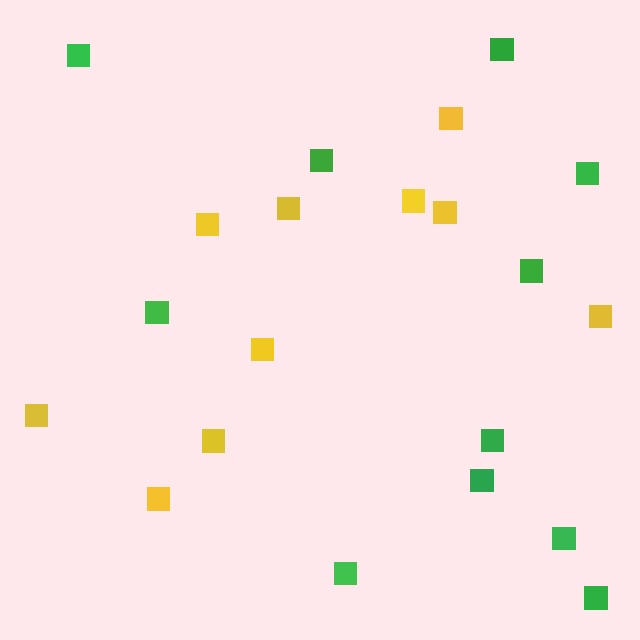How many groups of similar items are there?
There are 2 groups: one group of green squares (11) and one group of yellow squares (10).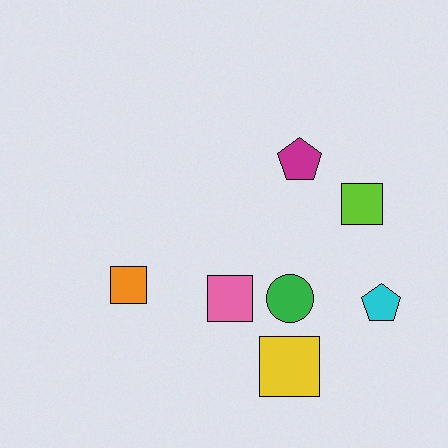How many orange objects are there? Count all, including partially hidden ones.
There is 1 orange object.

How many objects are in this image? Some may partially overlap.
There are 7 objects.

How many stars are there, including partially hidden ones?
There are no stars.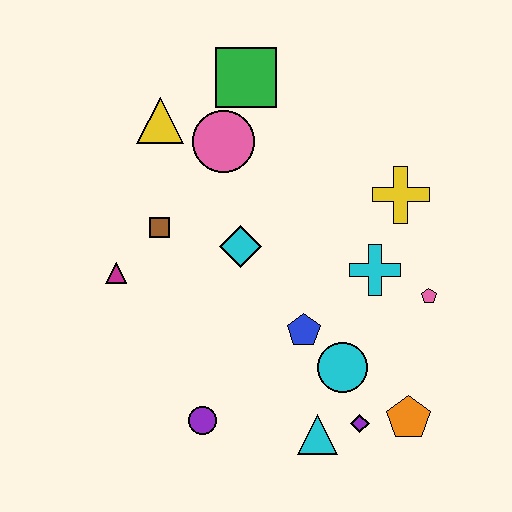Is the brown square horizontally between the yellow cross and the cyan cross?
No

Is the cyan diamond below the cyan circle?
No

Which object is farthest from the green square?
The orange pentagon is farthest from the green square.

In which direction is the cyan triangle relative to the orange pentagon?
The cyan triangle is to the left of the orange pentagon.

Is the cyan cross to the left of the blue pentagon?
No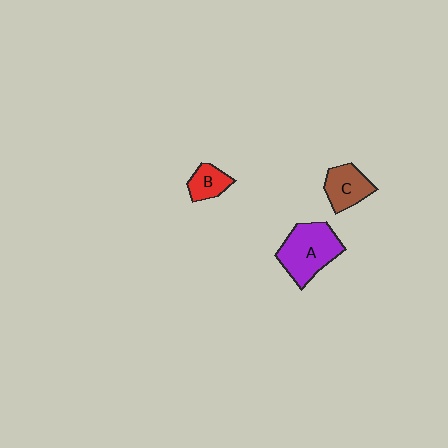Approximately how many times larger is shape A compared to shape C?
Approximately 1.6 times.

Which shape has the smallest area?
Shape B (red).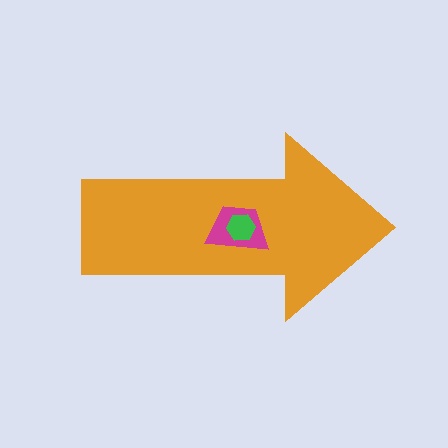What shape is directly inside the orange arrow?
The magenta trapezoid.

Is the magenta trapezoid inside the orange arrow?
Yes.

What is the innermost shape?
The green hexagon.